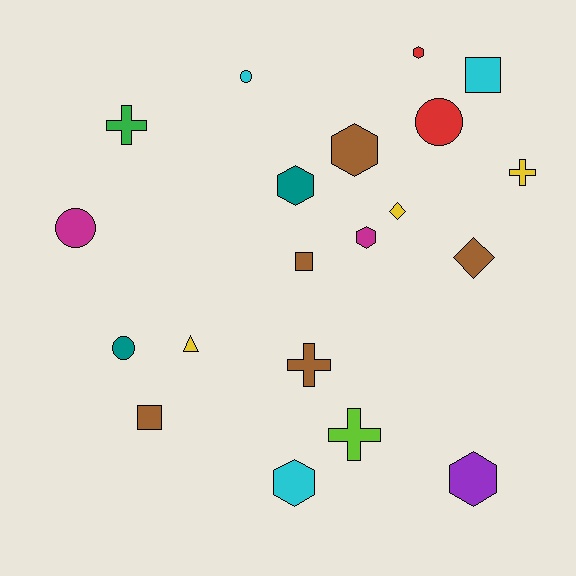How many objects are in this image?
There are 20 objects.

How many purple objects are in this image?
There is 1 purple object.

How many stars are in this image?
There are no stars.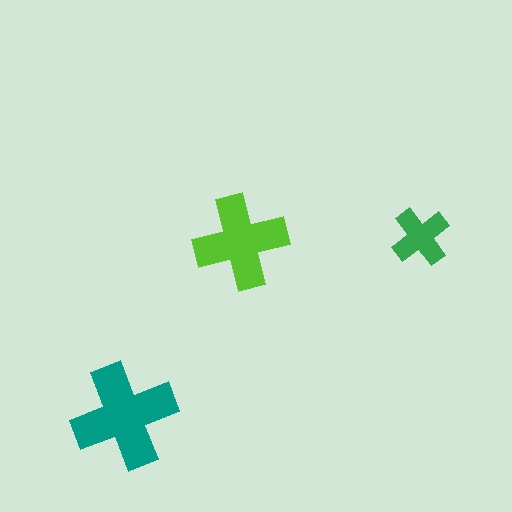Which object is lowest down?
The teal cross is bottommost.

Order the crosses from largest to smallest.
the teal one, the lime one, the green one.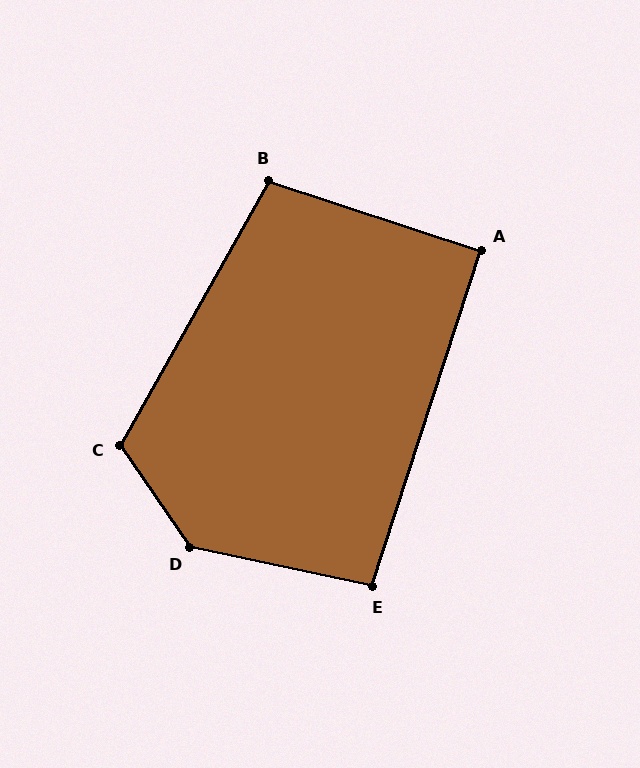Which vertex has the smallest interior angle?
A, at approximately 90 degrees.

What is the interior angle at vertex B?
Approximately 101 degrees (obtuse).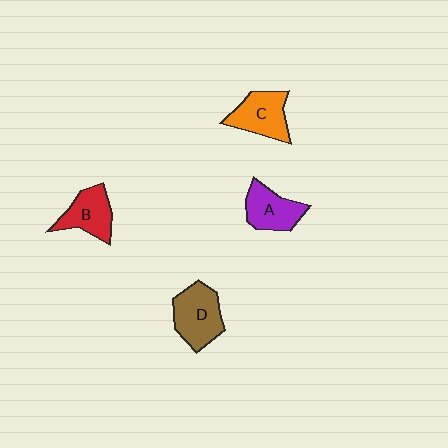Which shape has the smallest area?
Shape B (red).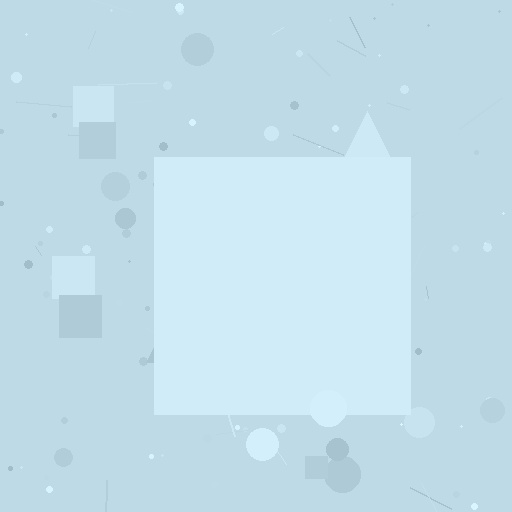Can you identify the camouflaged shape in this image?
The camouflaged shape is a square.